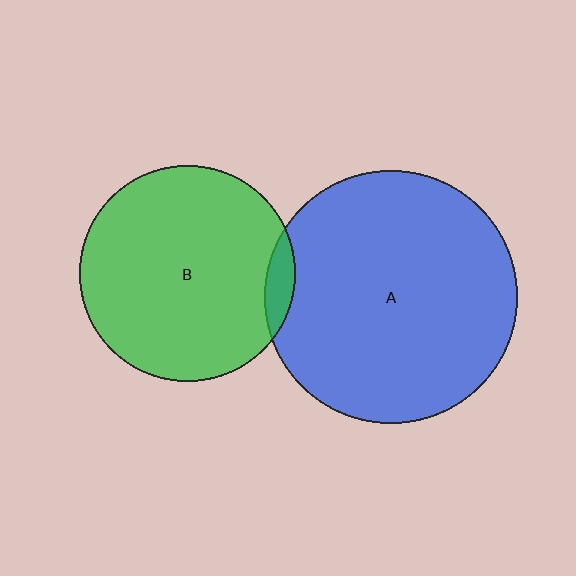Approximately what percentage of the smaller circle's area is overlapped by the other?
Approximately 5%.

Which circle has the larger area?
Circle A (blue).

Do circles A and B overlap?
Yes.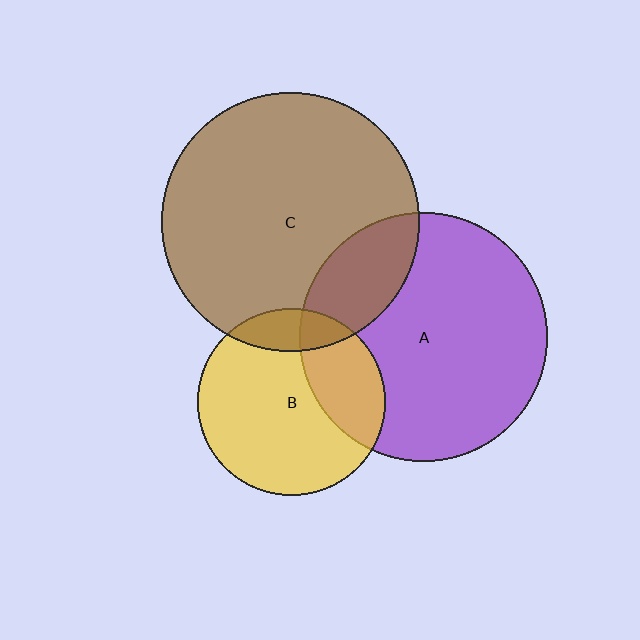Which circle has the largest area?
Circle C (brown).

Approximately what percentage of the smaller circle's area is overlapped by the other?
Approximately 30%.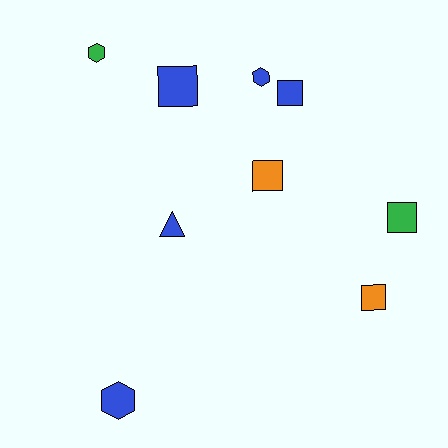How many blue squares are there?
There are 2 blue squares.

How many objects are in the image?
There are 9 objects.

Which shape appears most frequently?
Square, with 5 objects.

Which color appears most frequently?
Blue, with 5 objects.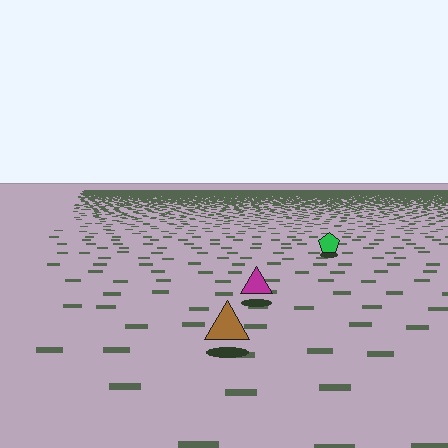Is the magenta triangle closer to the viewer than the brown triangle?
No. The brown triangle is closer — you can tell from the texture gradient: the ground texture is coarser near it.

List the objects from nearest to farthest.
From nearest to farthest: the brown triangle, the magenta triangle, the green pentagon.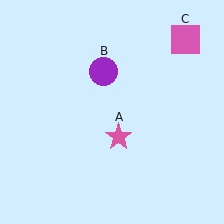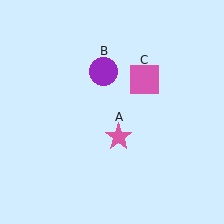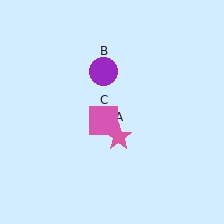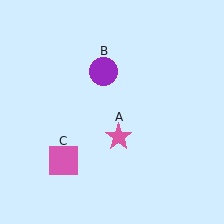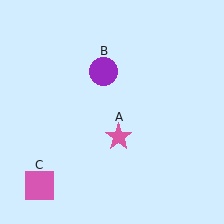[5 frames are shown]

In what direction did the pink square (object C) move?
The pink square (object C) moved down and to the left.